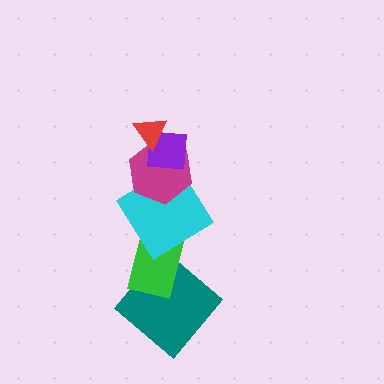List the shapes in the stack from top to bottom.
From top to bottom: the red triangle, the purple square, the magenta hexagon, the cyan diamond, the green rectangle, the teal diamond.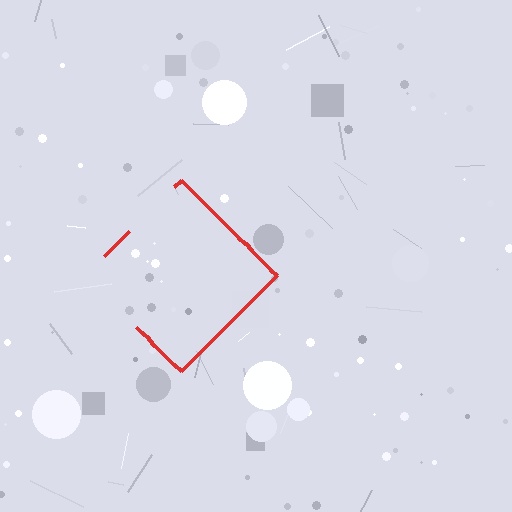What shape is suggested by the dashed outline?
The dashed outline suggests a diamond.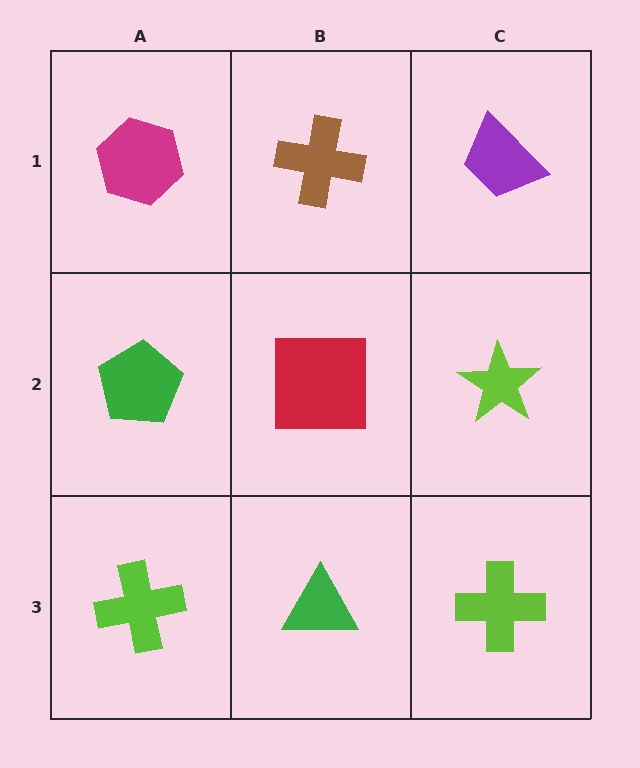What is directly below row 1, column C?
A lime star.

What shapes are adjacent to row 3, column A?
A green pentagon (row 2, column A), a green triangle (row 3, column B).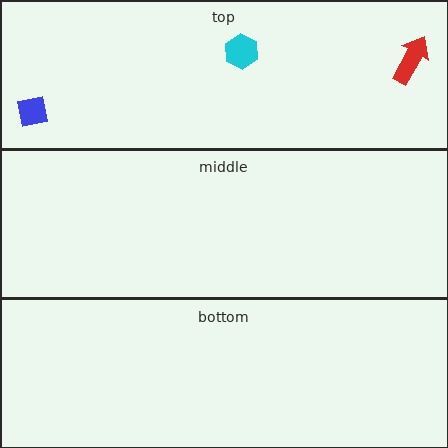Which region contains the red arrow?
The top region.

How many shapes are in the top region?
3.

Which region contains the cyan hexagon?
The top region.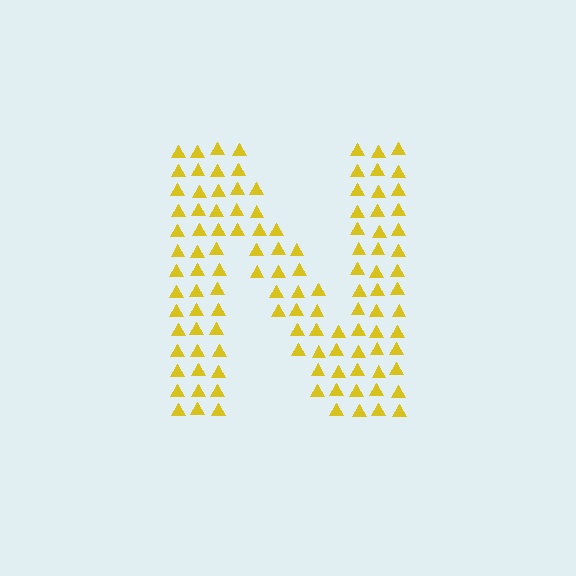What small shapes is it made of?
It is made of small triangles.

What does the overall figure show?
The overall figure shows the letter N.